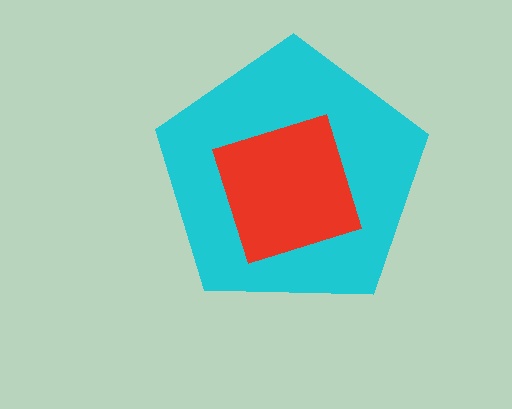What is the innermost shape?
The red diamond.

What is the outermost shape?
The cyan pentagon.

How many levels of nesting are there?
2.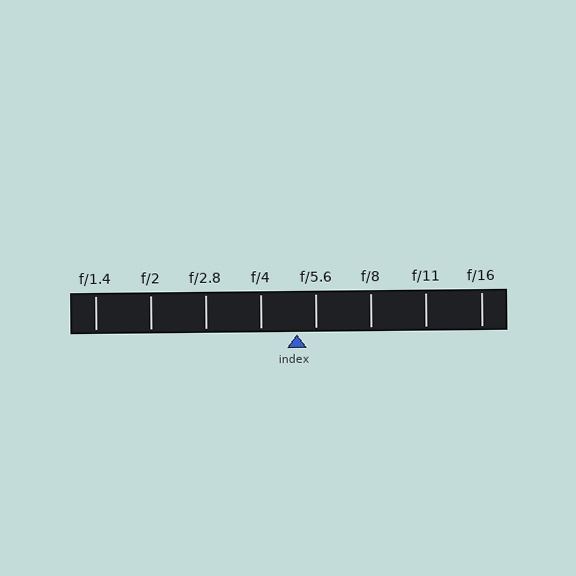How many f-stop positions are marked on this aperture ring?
There are 8 f-stop positions marked.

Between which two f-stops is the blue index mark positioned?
The index mark is between f/4 and f/5.6.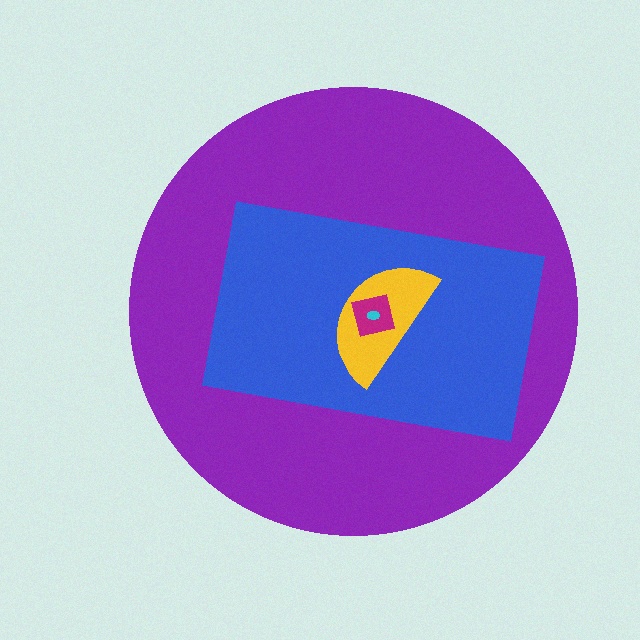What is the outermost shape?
The purple circle.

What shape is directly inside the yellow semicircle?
The magenta square.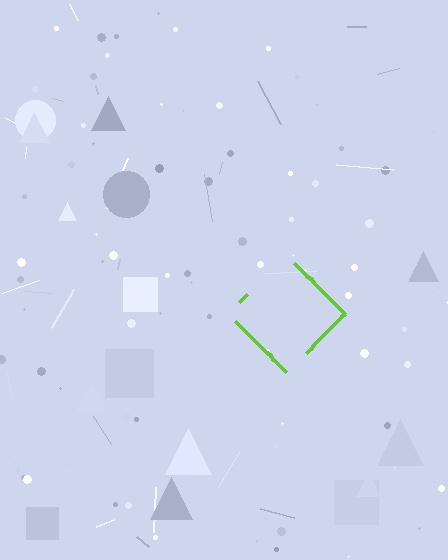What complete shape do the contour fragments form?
The contour fragments form a diamond.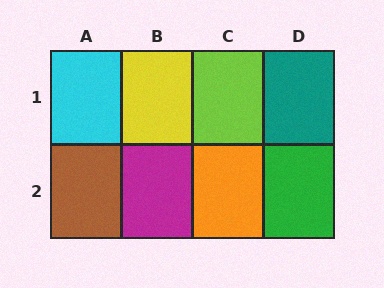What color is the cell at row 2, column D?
Green.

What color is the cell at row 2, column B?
Magenta.